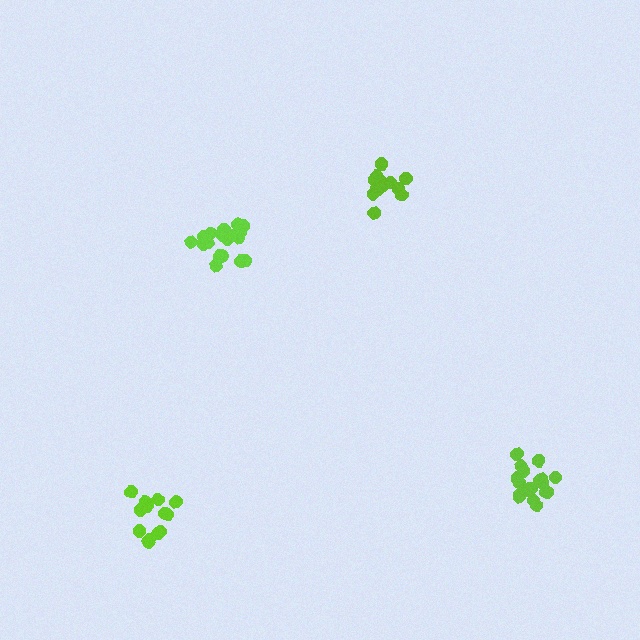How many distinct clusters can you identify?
There are 4 distinct clusters.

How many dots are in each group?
Group 1: 14 dots, Group 2: 19 dots, Group 3: 13 dots, Group 4: 19 dots (65 total).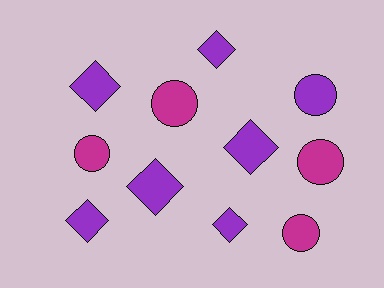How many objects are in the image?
There are 11 objects.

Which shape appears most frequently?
Diamond, with 6 objects.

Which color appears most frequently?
Purple, with 7 objects.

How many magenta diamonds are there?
There are no magenta diamonds.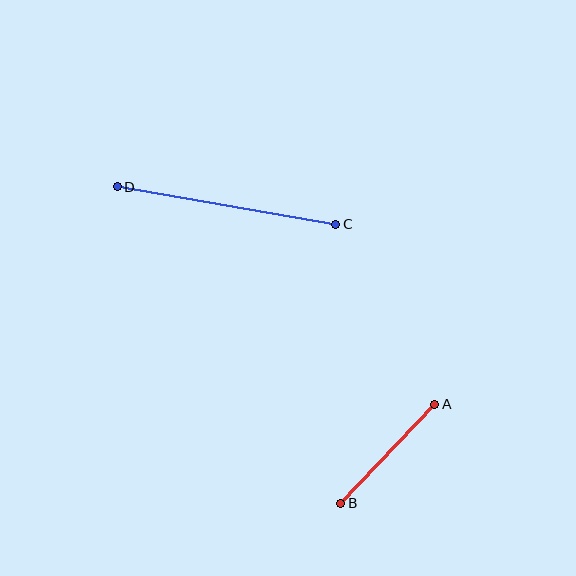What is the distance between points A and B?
The distance is approximately 136 pixels.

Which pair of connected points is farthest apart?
Points C and D are farthest apart.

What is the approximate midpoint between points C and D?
The midpoint is at approximately (226, 206) pixels.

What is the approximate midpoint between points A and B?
The midpoint is at approximately (388, 454) pixels.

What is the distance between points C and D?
The distance is approximately 222 pixels.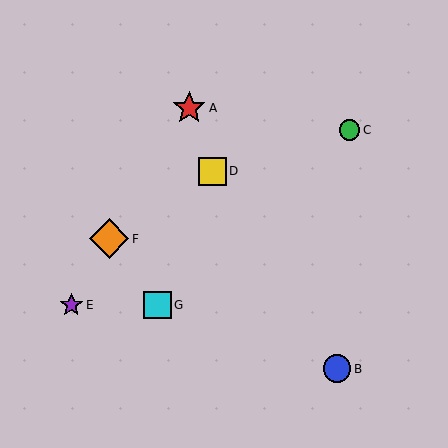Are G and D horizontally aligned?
No, G is at y≈305 and D is at y≈171.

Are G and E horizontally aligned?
Yes, both are at y≈305.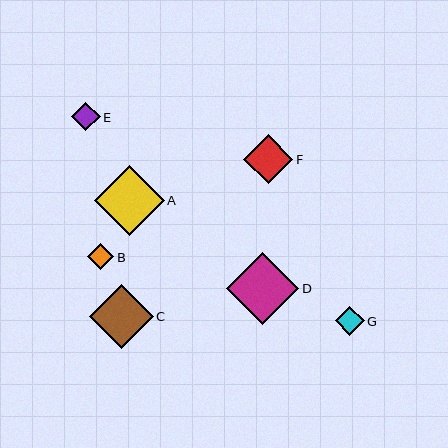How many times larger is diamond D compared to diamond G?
Diamond D is approximately 2.4 times the size of diamond G.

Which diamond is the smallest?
Diamond B is the smallest with a size of approximately 26 pixels.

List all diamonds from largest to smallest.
From largest to smallest: D, A, C, F, G, E, B.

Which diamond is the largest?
Diamond D is the largest with a size of approximately 72 pixels.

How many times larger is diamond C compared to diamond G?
Diamond C is approximately 2.2 times the size of diamond G.